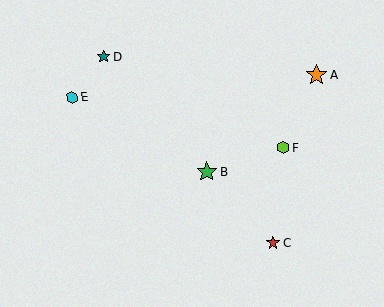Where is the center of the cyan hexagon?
The center of the cyan hexagon is at (72, 97).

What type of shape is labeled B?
Shape B is a green star.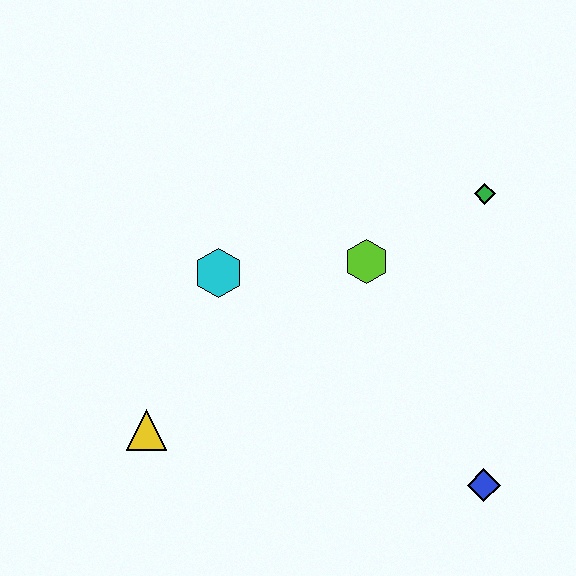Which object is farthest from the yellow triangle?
The green diamond is farthest from the yellow triangle.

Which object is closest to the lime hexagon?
The green diamond is closest to the lime hexagon.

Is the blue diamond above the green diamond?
No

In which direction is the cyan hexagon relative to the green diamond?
The cyan hexagon is to the left of the green diamond.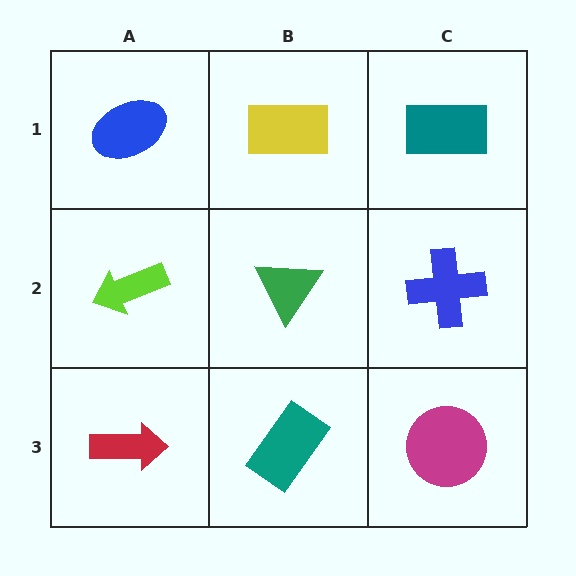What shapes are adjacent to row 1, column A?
A lime arrow (row 2, column A), a yellow rectangle (row 1, column B).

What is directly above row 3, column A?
A lime arrow.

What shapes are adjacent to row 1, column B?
A green triangle (row 2, column B), a blue ellipse (row 1, column A), a teal rectangle (row 1, column C).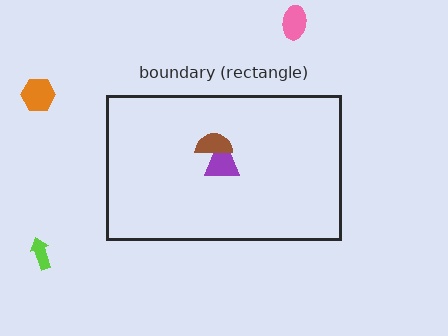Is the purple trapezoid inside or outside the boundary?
Inside.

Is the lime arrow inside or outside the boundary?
Outside.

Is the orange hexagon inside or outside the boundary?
Outside.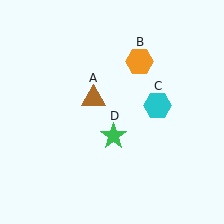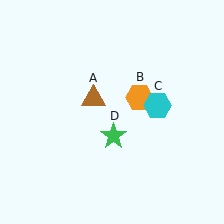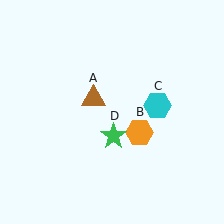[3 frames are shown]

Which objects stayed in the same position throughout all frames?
Brown triangle (object A) and cyan hexagon (object C) and green star (object D) remained stationary.